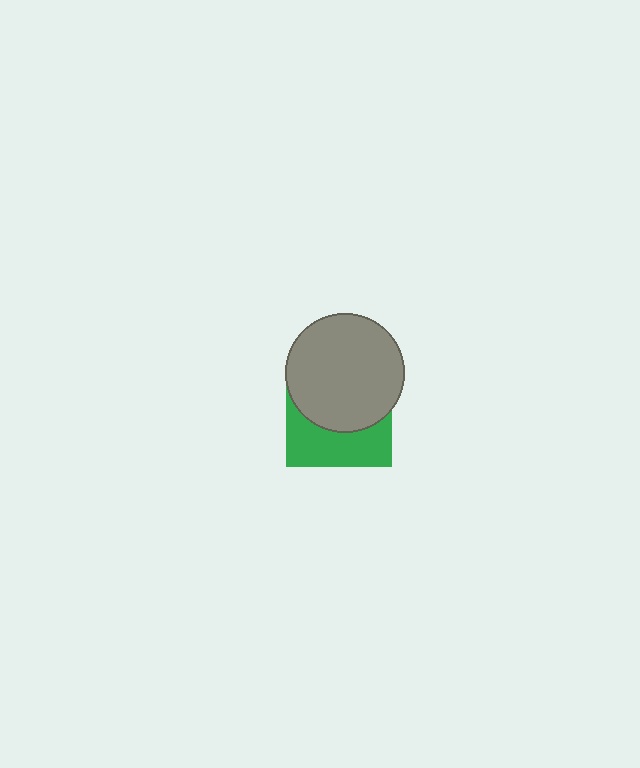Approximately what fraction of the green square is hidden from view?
Roughly 58% of the green square is hidden behind the gray circle.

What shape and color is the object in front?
The object in front is a gray circle.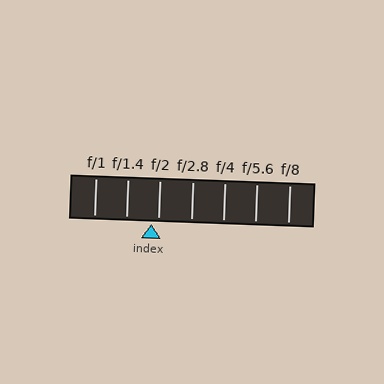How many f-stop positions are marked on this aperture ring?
There are 7 f-stop positions marked.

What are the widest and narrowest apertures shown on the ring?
The widest aperture shown is f/1 and the narrowest is f/8.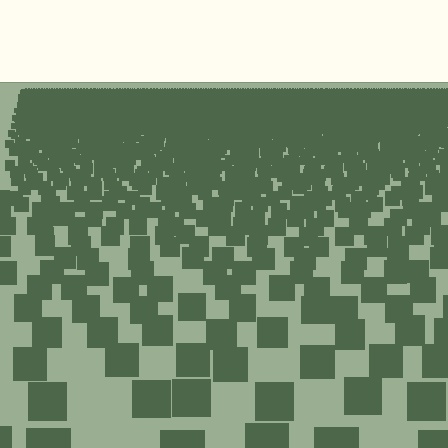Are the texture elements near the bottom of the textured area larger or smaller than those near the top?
Larger. Near the bottom, elements are closer to the viewer and appear at a bigger on-screen size.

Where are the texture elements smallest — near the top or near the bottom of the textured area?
Near the top.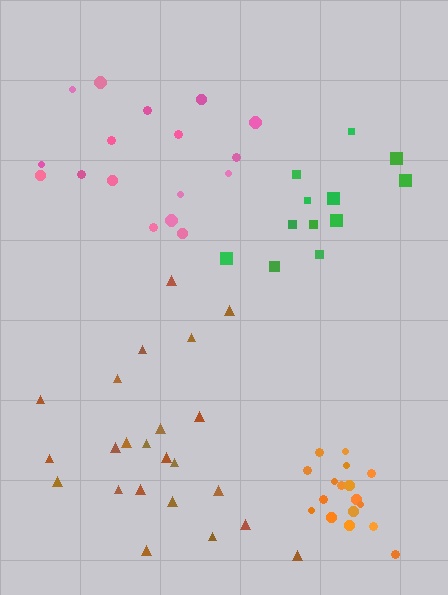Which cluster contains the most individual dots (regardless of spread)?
Brown (23).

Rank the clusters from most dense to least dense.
orange, brown, pink, green.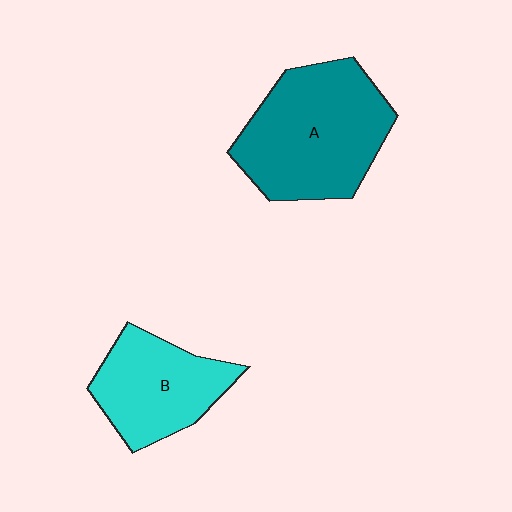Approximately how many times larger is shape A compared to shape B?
Approximately 1.5 times.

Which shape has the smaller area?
Shape B (cyan).